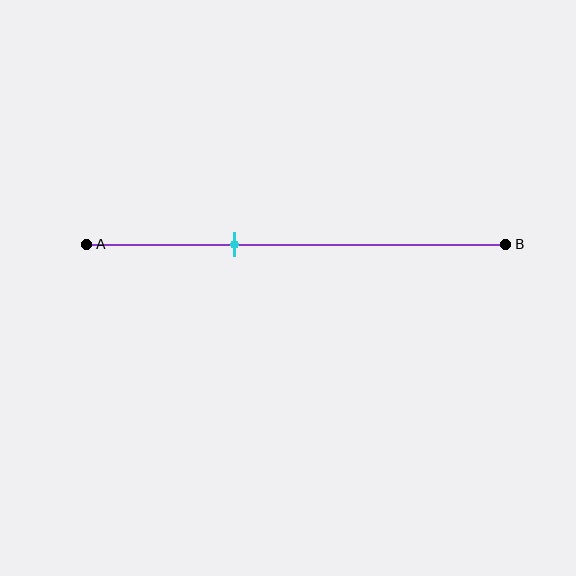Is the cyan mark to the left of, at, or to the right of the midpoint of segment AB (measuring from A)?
The cyan mark is to the left of the midpoint of segment AB.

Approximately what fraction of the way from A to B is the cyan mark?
The cyan mark is approximately 35% of the way from A to B.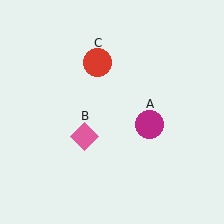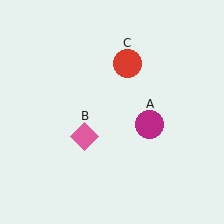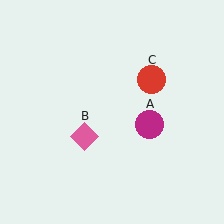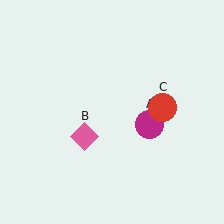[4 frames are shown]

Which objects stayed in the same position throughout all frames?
Magenta circle (object A) and pink diamond (object B) remained stationary.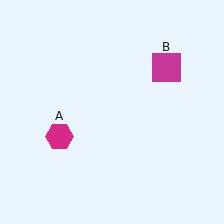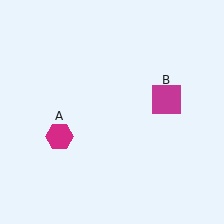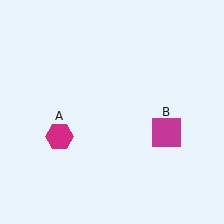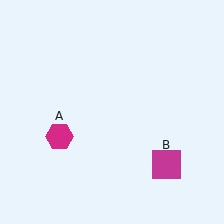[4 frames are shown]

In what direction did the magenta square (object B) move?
The magenta square (object B) moved down.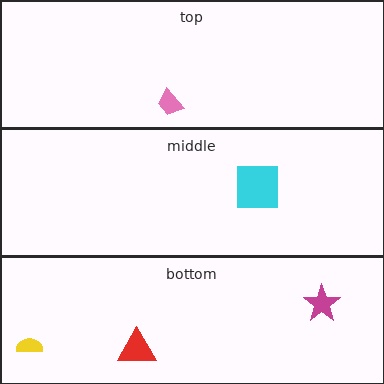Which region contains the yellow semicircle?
The bottom region.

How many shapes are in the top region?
1.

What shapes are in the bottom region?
The red triangle, the yellow semicircle, the magenta star.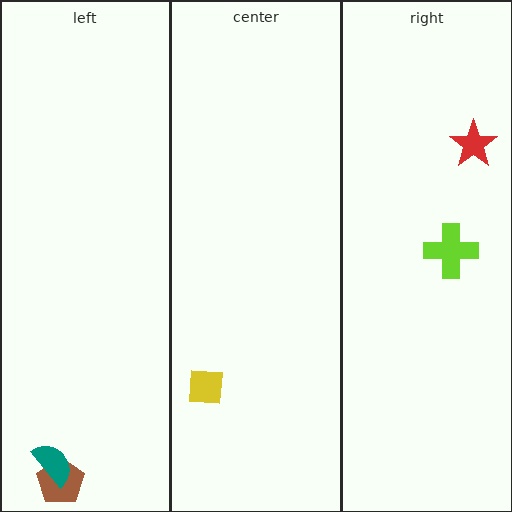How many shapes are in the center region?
1.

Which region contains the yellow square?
The center region.